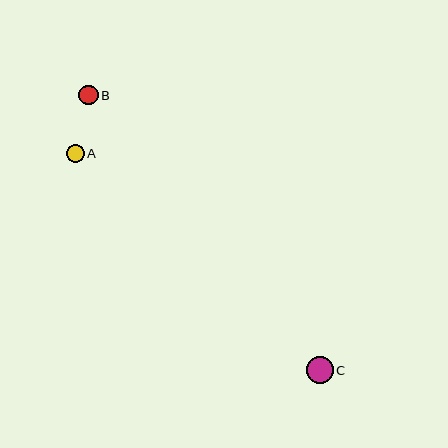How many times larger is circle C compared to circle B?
Circle C is approximately 1.4 times the size of circle B.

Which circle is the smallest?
Circle A is the smallest with a size of approximately 18 pixels.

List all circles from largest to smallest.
From largest to smallest: C, B, A.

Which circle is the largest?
Circle C is the largest with a size of approximately 27 pixels.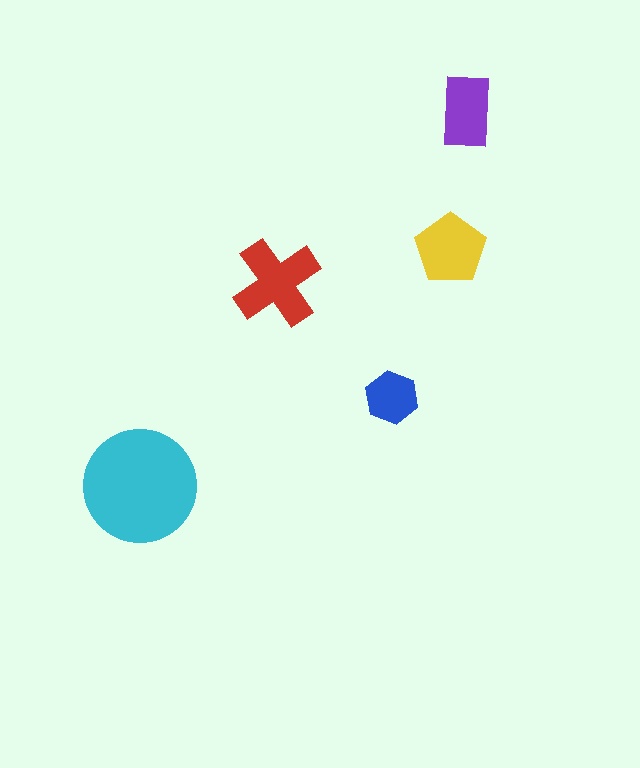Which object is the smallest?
The blue hexagon.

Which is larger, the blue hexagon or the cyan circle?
The cyan circle.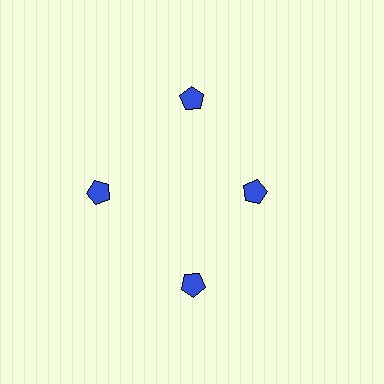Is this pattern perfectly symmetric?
No. The 4 blue pentagons are arranged in a ring, but one element near the 3 o'clock position is pulled inward toward the center, breaking the 4-fold rotational symmetry.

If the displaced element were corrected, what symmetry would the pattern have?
It would have 4-fold rotational symmetry — the pattern would map onto itself every 90 degrees.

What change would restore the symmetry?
The symmetry would be restored by moving it outward, back onto the ring so that all 4 pentagons sit at equal angles and equal distance from the center.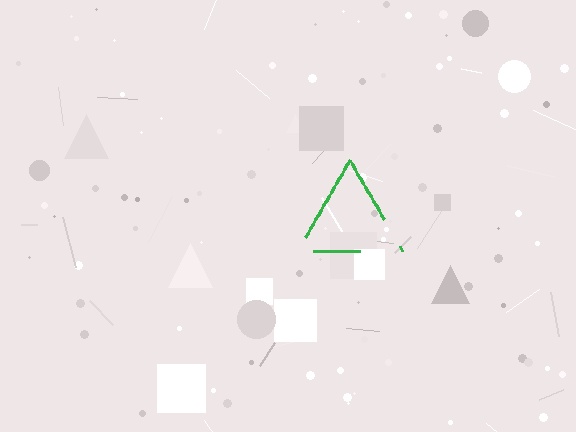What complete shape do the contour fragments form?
The contour fragments form a triangle.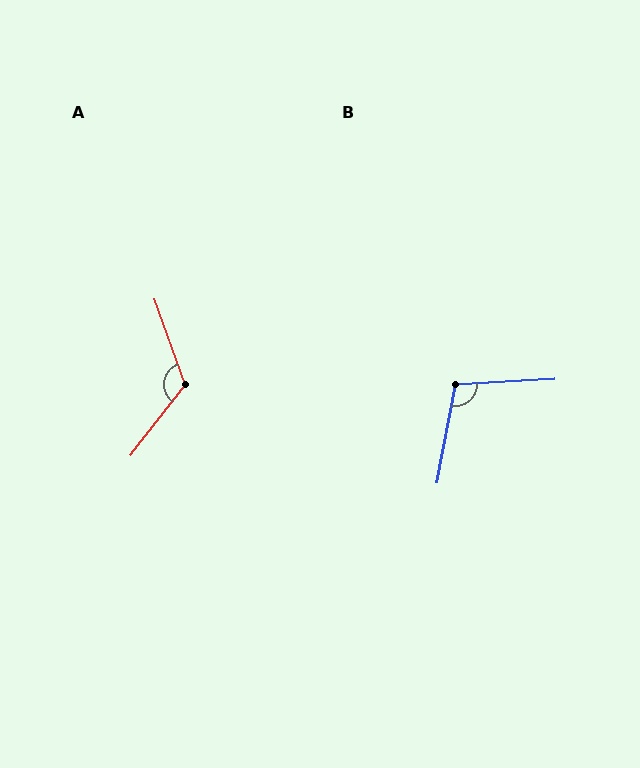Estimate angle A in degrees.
Approximately 123 degrees.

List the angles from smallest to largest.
B (104°), A (123°).